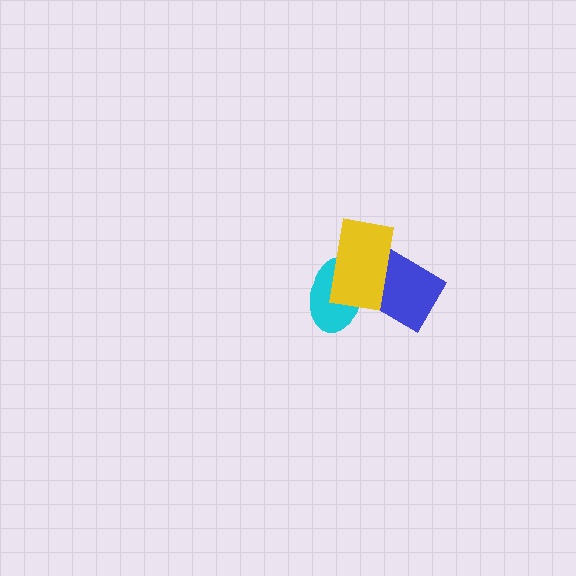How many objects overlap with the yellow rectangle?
2 objects overlap with the yellow rectangle.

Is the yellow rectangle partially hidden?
No, no other shape covers it.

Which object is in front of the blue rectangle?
The yellow rectangle is in front of the blue rectangle.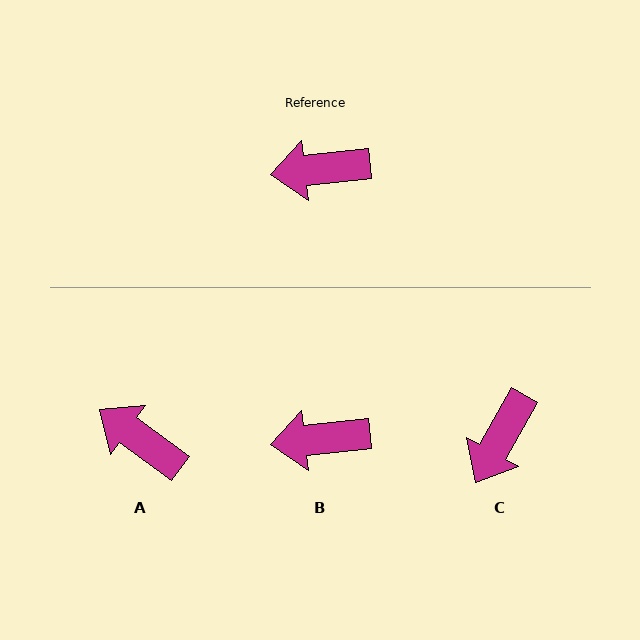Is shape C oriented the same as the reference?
No, it is off by about 54 degrees.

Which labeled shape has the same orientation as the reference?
B.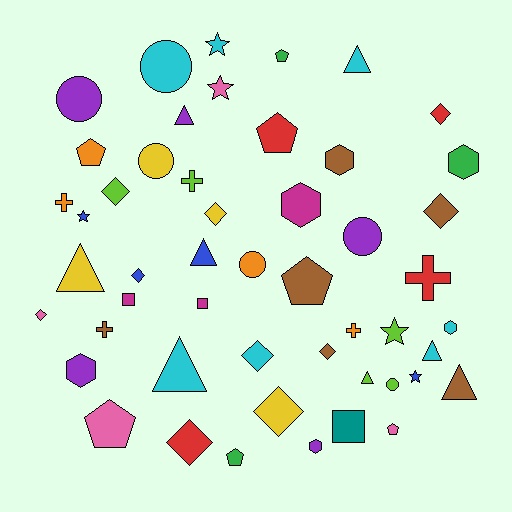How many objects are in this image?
There are 50 objects.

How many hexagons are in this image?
There are 6 hexagons.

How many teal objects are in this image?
There is 1 teal object.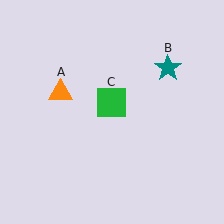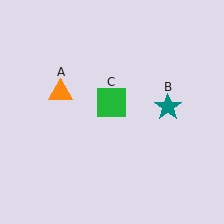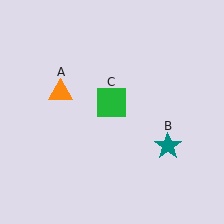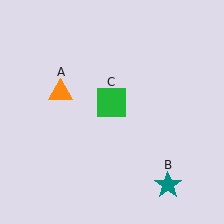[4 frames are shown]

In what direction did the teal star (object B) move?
The teal star (object B) moved down.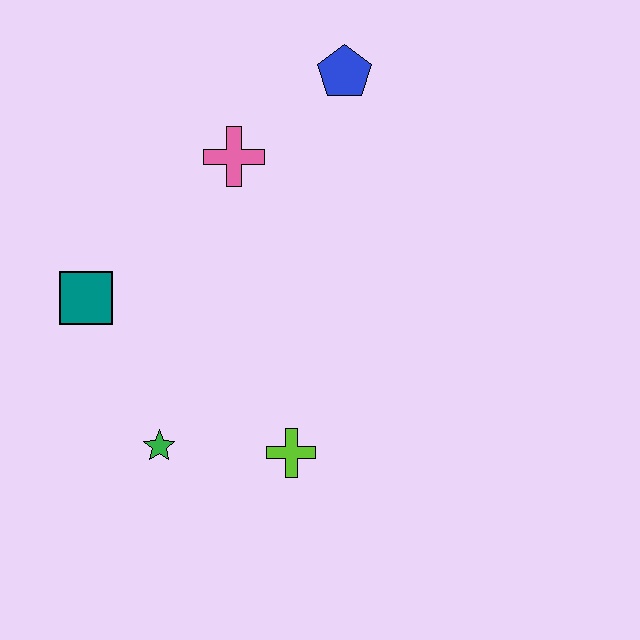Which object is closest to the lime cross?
The green star is closest to the lime cross.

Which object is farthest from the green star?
The blue pentagon is farthest from the green star.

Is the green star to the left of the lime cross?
Yes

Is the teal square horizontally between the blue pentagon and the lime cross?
No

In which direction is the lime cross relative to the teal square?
The lime cross is to the right of the teal square.